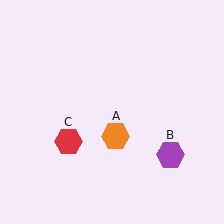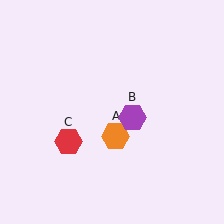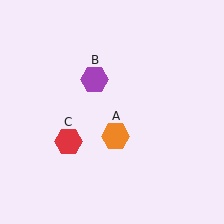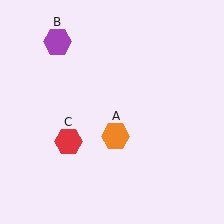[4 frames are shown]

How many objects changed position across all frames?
1 object changed position: purple hexagon (object B).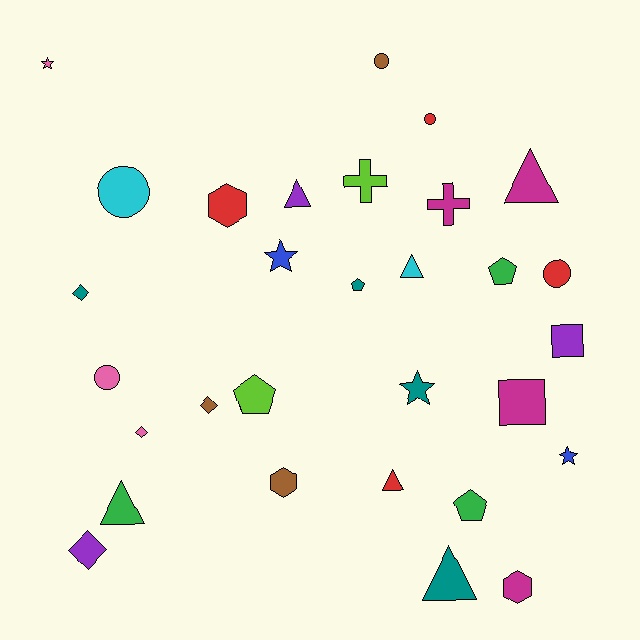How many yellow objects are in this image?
There are no yellow objects.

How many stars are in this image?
There are 4 stars.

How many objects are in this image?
There are 30 objects.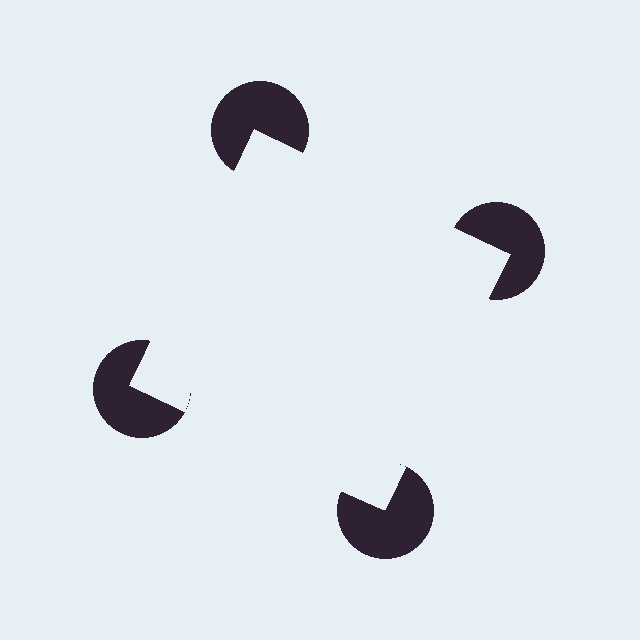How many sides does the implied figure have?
4 sides.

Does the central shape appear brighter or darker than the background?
It typically appears slightly brighter than the background, even though no actual brightness change is drawn.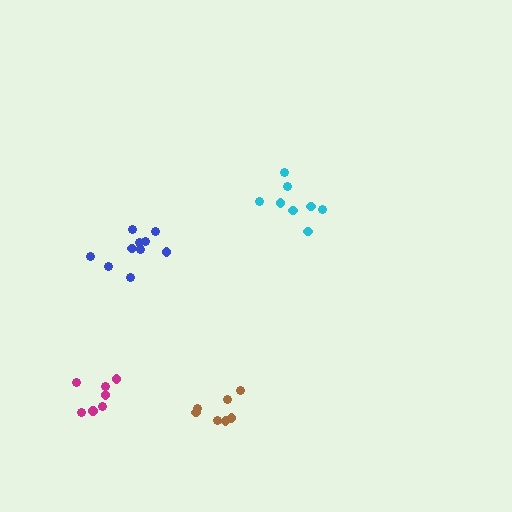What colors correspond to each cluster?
The clusters are colored: blue, cyan, magenta, brown.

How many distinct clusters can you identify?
There are 4 distinct clusters.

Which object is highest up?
The cyan cluster is topmost.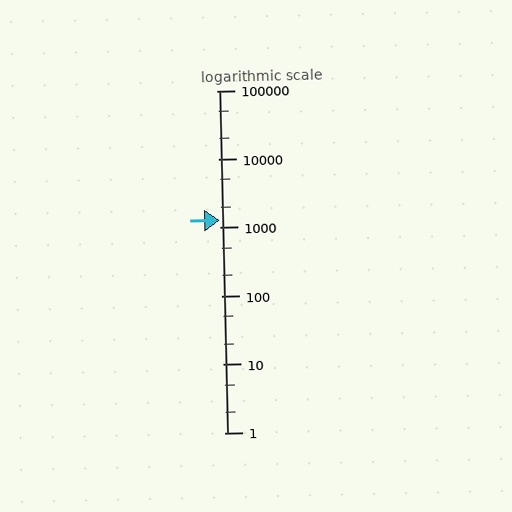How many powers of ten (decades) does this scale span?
The scale spans 5 decades, from 1 to 100000.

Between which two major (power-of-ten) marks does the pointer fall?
The pointer is between 1000 and 10000.